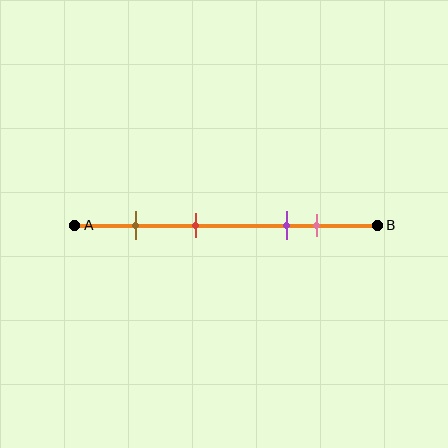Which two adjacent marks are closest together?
The purple and pink marks are the closest adjacent pair.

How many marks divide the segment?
There are 4 marks dividing the segment.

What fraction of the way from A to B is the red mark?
The red mark is approximately 40% (0.4) of the way from A to B.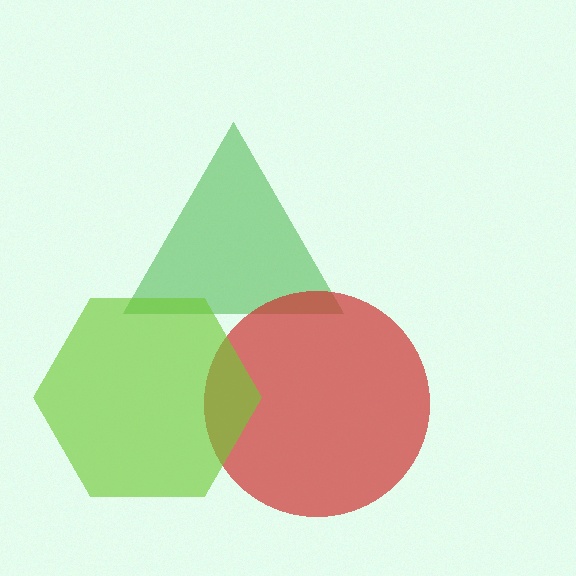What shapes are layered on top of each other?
The layered shapes are: a green triangle, a red circle, a lime hexagon.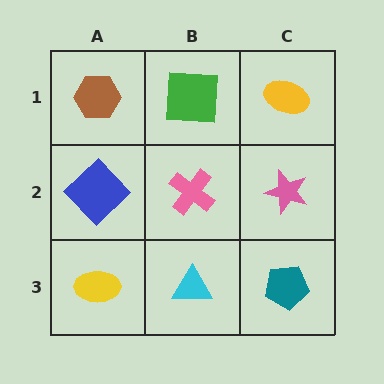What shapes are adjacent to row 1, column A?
A blue diamond (row 2, column A), a green square (row 1, column B).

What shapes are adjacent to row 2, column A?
A brown hexagon (row 1, column A), a yellow ellipse (row 3, column A), a pink cross (row 2, column B).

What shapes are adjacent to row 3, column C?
A pink star (row 2, column C), a cyan triangle (row 3, column B).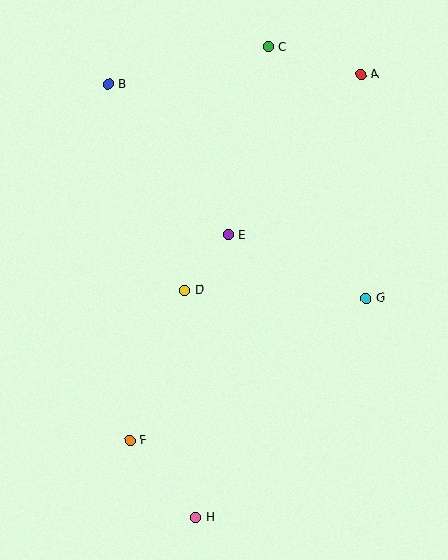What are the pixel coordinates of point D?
Point D is at (185, 290).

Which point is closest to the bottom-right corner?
Point H is closest to the bottom-right corner.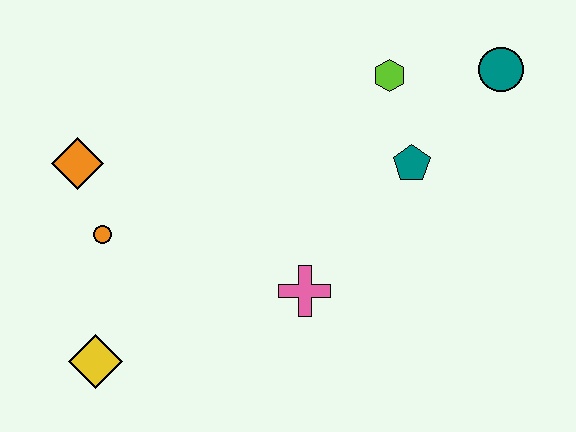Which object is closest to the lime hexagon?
The teal pentagon is closest to the lime hexagon.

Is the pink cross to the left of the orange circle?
No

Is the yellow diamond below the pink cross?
Yes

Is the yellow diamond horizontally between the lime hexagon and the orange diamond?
Yes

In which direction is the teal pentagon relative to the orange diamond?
The teal pentagon is to the right of the orange diamond.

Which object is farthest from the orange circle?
The teal circle is farthest from the orange circle.